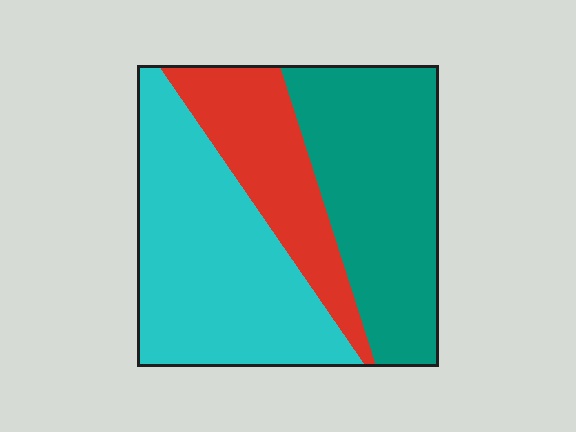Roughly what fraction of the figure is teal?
Teal covers about 35% of the figure.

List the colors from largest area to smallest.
From largest to smallest: cyan, teal, red.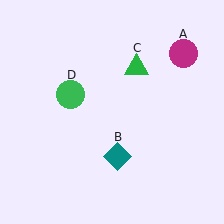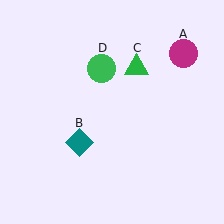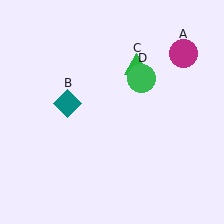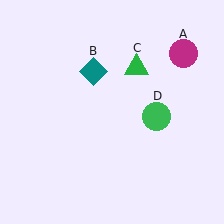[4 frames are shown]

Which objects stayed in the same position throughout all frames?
Magenta circle (object A) and green triangle (object C) remained stationary.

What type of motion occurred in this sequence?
The teal diamond (object B), green circle (object D) rotated clockwise around the center of the scene.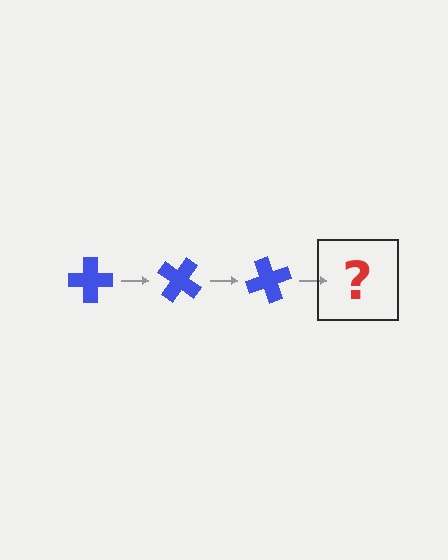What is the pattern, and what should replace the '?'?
The pattern is that the cross rotates 35 degrees each step. The '?' should be a blue cross rotated 105 degrees.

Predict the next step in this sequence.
The next step is a blue cross rotated 105 degrees.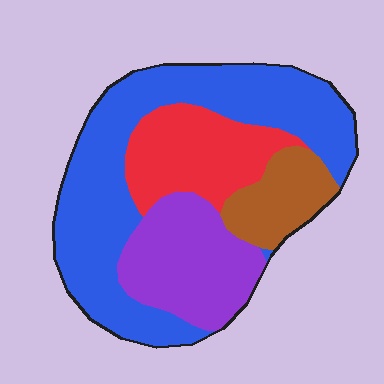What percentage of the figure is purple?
Purple covers around 20% of the figure.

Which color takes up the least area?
Brown, at roughly 10%.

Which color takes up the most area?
Blue, at roughly 50%.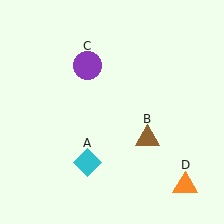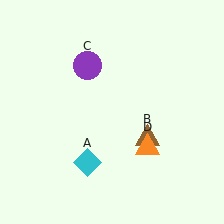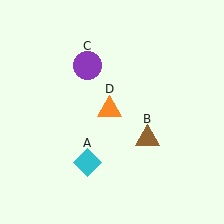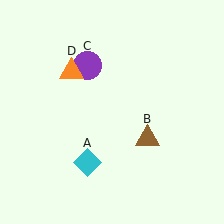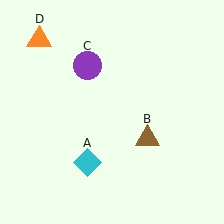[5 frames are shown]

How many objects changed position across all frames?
1 object changed position: orange triangle (object D).